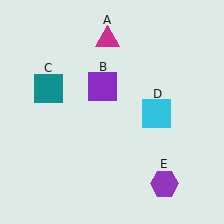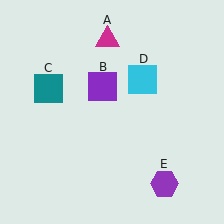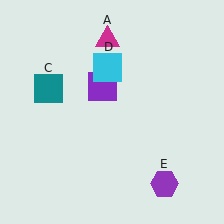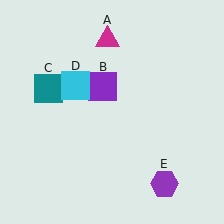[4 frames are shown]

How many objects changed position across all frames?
1 object changed position: cyan square (object D).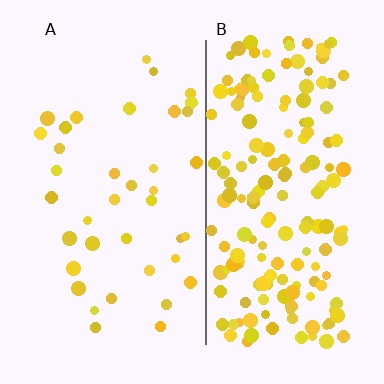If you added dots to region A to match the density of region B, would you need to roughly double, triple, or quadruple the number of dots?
Approximately quadruple.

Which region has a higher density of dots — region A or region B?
B (the right).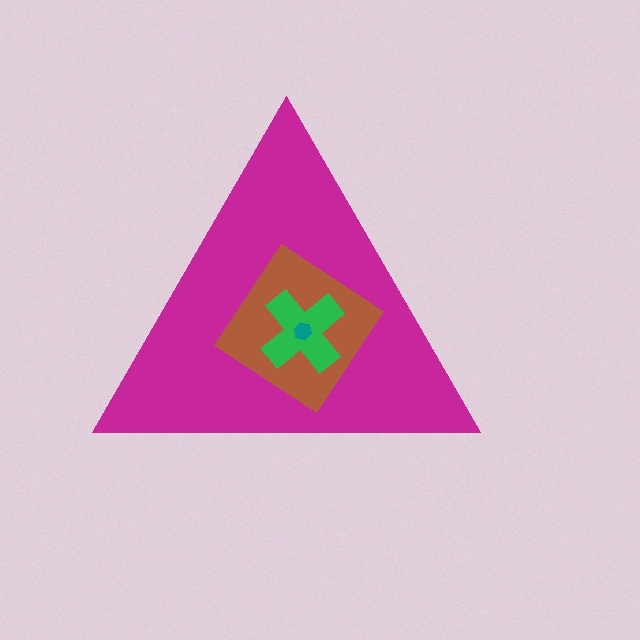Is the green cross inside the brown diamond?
Yes.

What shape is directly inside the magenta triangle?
The brown diamond.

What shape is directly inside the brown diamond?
The green cross.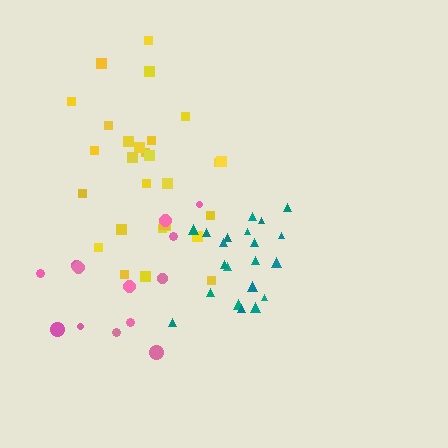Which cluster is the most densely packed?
Teal.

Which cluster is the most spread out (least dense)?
Pink.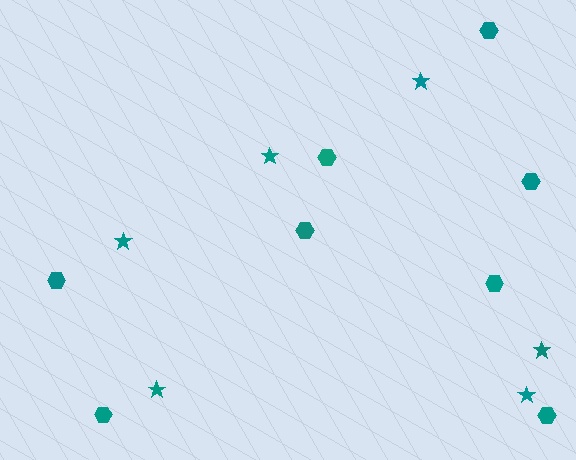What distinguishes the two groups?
There are 2 groups: one group of stars (6) and one group of hexagons (8).